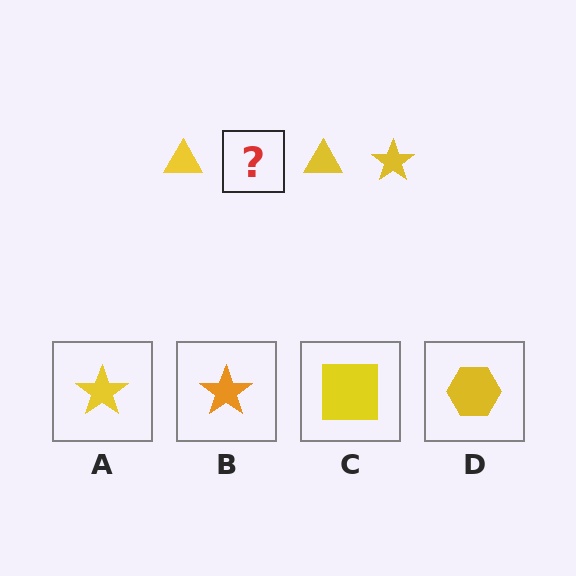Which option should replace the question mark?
Option A.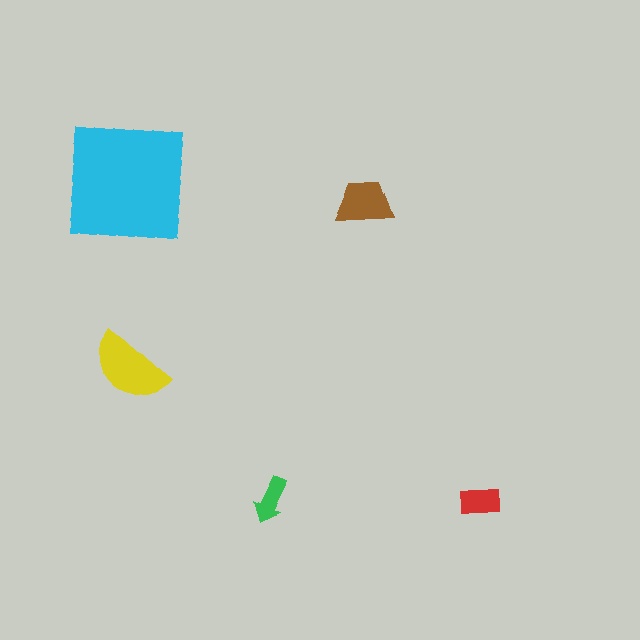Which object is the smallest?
The green arrow.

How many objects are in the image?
There are 5 objects in the image.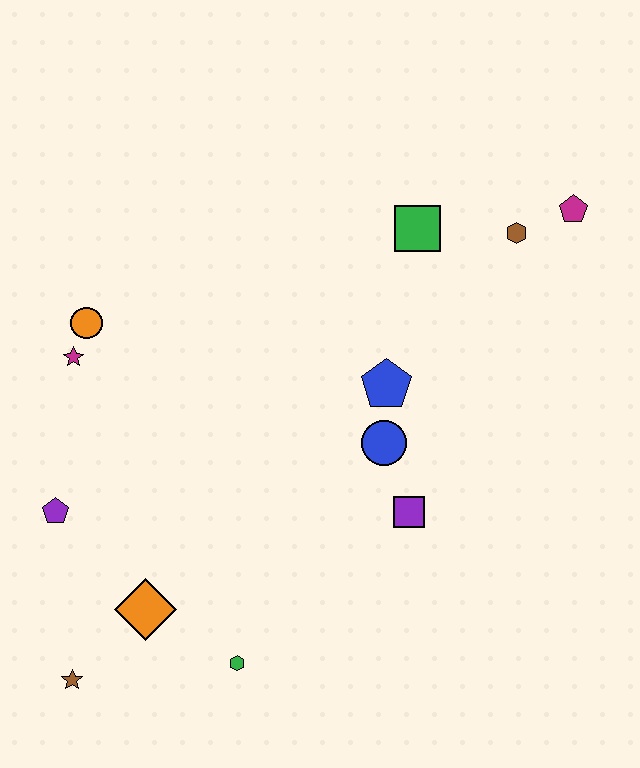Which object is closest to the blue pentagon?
The blue circle is closest to the blue pentagon.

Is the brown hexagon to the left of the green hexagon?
No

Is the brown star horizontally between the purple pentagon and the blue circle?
Yes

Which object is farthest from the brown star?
The magenta pentagon is farthest from the brown star.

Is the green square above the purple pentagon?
Yes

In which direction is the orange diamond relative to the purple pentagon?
The orange diamond is below the purple pentagon.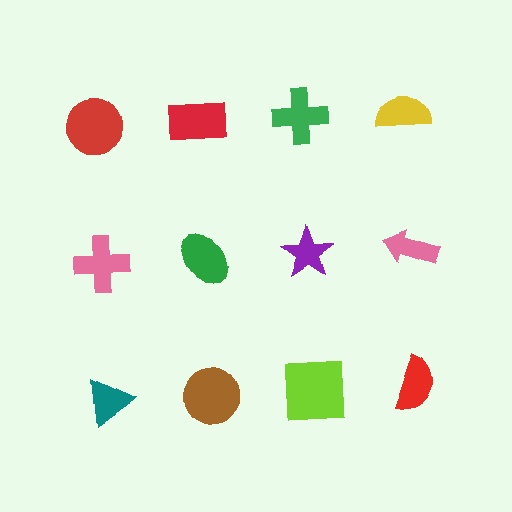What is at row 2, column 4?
A pink arrow.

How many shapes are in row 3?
4 shapes.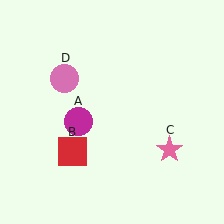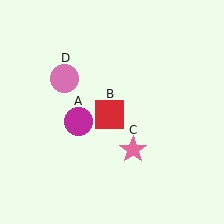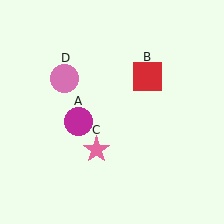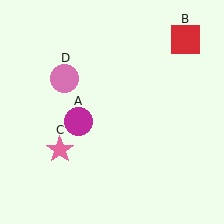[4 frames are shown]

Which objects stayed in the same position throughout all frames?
Magenta circle (object A) and pink circle (object D) remained stationary.